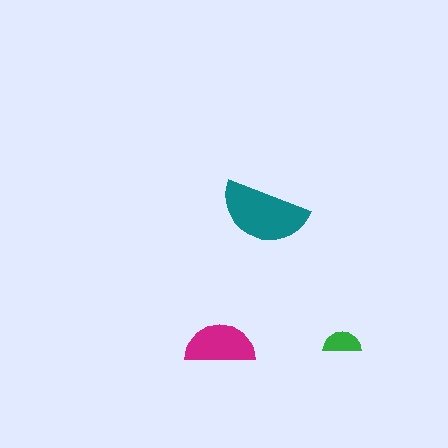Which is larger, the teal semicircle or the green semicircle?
The teal one.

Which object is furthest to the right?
The green semicircle is rightmost.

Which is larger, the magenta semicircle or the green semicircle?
The magenta one.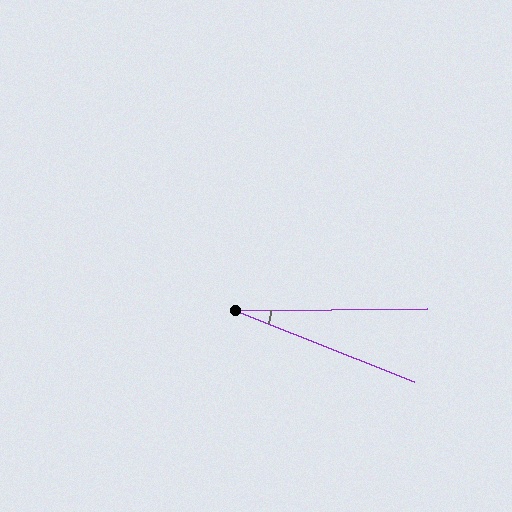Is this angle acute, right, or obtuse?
It is acute.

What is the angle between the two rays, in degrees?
Approximately 22 degrees.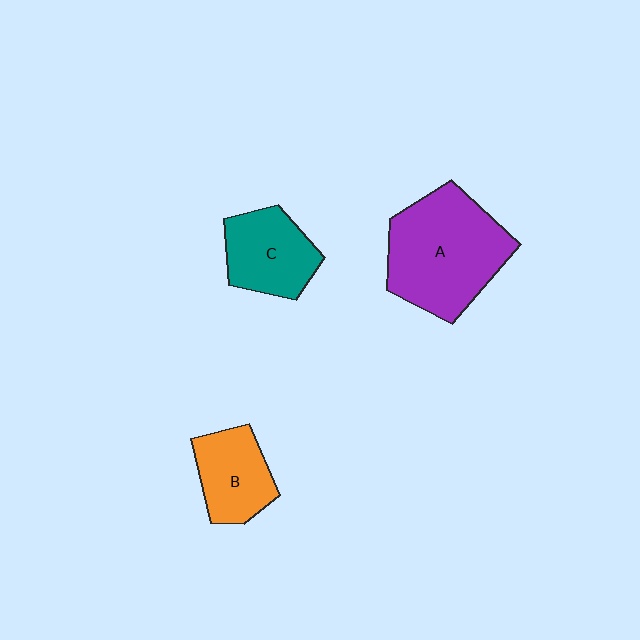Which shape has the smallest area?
Shape B (orange).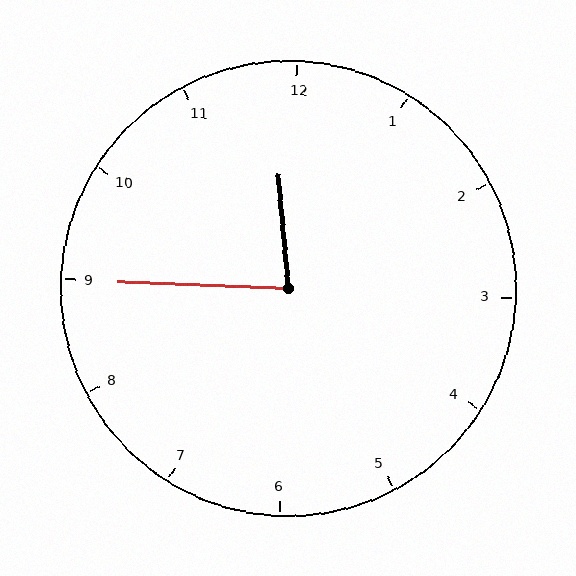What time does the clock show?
11:45.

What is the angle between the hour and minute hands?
Approximately 82 degrees.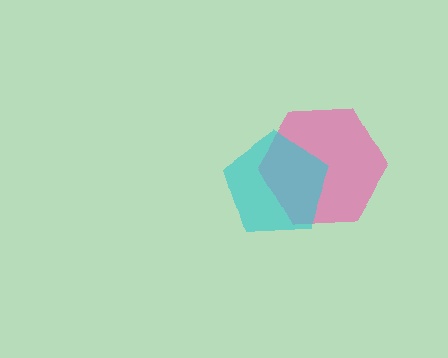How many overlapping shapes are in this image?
There are 2 overlapping shapes in the image.